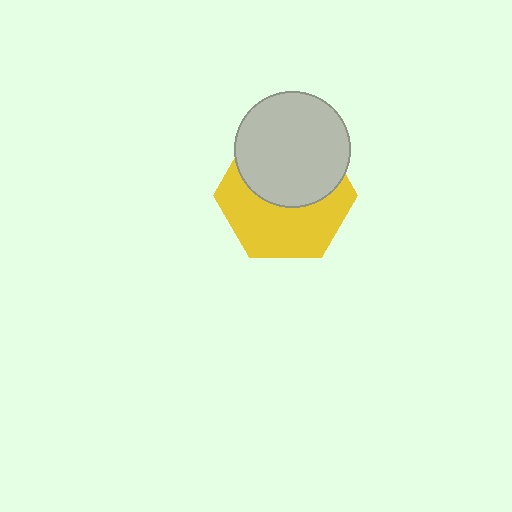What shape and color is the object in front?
The object in front is a light gray circle.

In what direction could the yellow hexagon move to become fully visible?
The yellow hexagon could move down. That would shift it out from behind the light gray circle entirely.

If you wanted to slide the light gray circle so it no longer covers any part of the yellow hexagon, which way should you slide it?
Slide it up — that is the most direct way to separate the two shapes.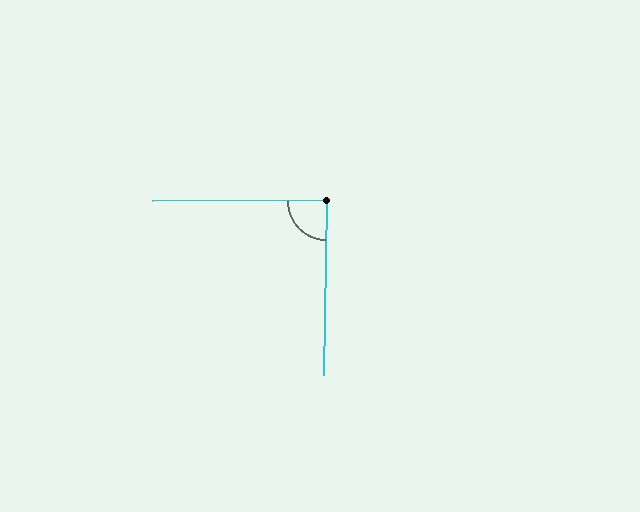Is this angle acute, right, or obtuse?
It is approximately a right angle.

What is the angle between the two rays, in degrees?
Approximately 89 degrees.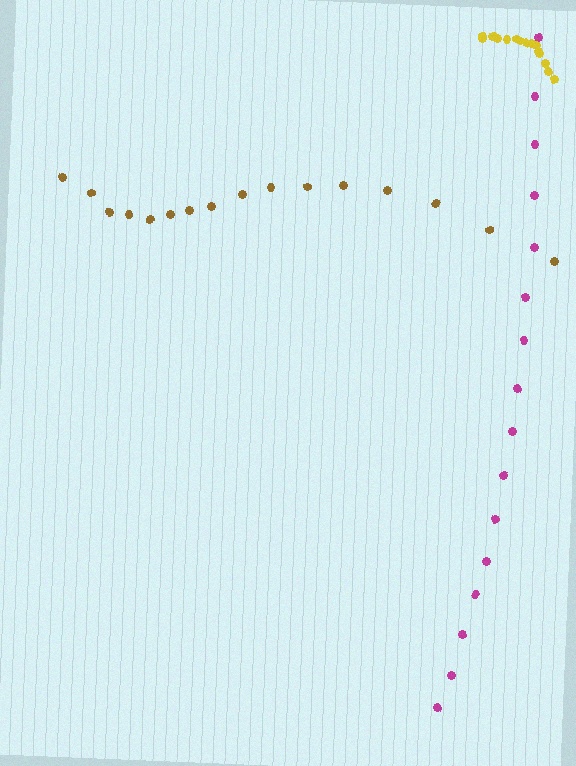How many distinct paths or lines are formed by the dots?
There are 3 distinct paths.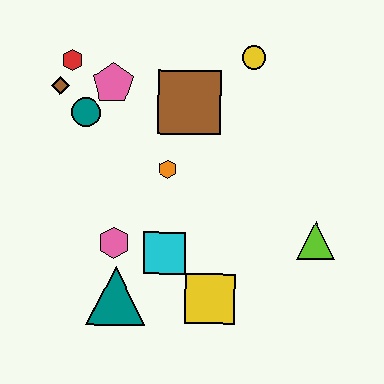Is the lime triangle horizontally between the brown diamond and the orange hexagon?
No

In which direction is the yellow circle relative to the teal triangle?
The yellow circle is above the teal triangle.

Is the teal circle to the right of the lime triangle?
No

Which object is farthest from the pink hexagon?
The yellow circle is farthest from the pink hexagon.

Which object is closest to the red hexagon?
The brown diamond is closest to the red hexagon.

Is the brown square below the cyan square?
No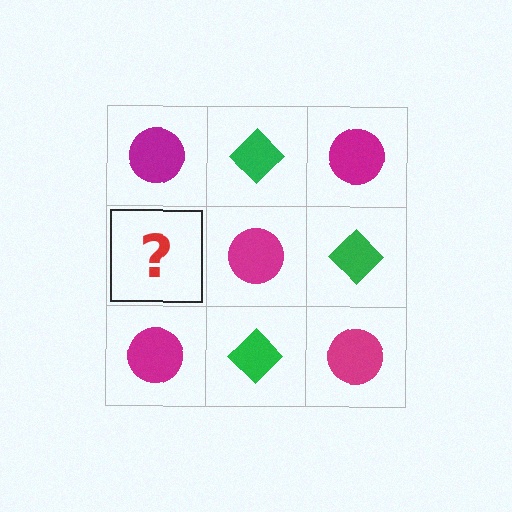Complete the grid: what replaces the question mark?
The question mark should be replaced with a green diamond.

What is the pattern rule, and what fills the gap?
The rule is that it alternates magenta circle and green diamond in a checkerboard pattern. The gap should be filled with a green diamond.